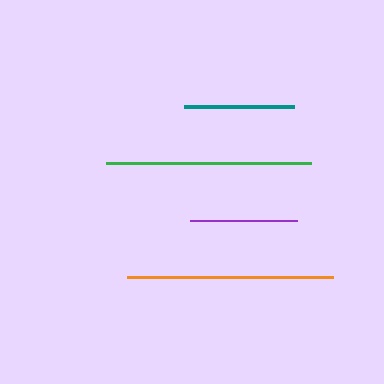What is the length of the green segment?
The green segment is approximately 205 pixels long.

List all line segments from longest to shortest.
From longest to shortest: orange, green, teal, purple.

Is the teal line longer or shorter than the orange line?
The orange line is longer than the teal line.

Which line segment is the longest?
The orange line is the longest at approximately 206 pixels.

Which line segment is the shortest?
The purple line is the shortest at approximately 107 pixels.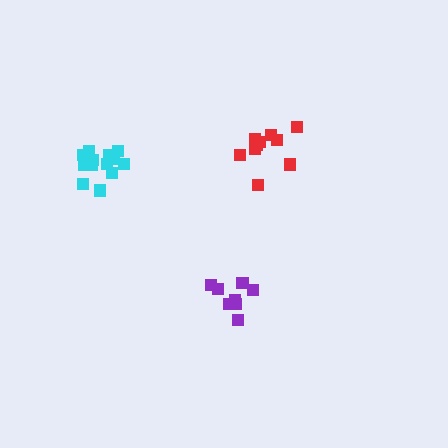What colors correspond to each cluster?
The clusters are colored: cyan, red, purple.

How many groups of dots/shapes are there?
There are 3 groups.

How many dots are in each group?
Group 1: 14 dots, Group 2: 10 dots, Group 3: 8 dots (32 total).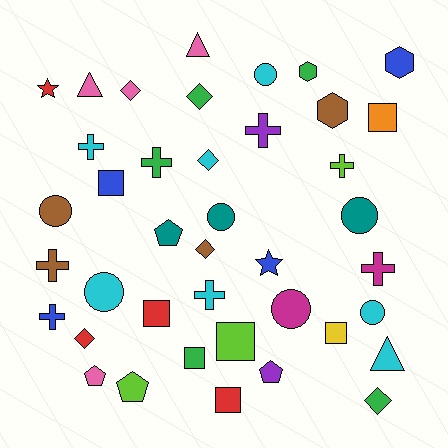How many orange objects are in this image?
There is 1 orange object.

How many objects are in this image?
There are 40 objects.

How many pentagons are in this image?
There are 4 pentagons.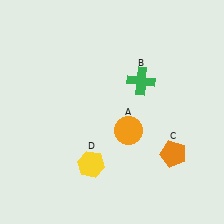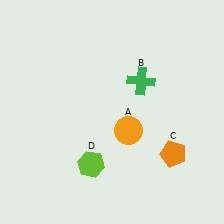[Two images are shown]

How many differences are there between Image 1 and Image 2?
There is 1 difference between the two images.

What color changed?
The hexagon (D) changed from yellow in Image 1 to lime in Image 2.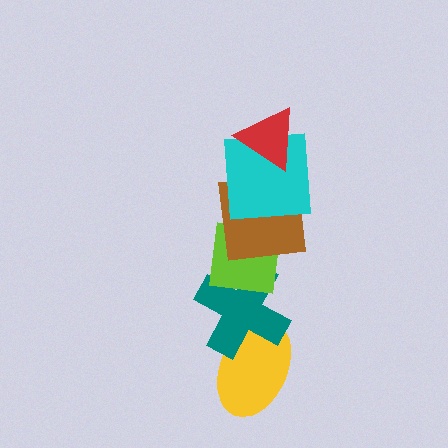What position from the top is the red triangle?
The red triangle is 1st from the top.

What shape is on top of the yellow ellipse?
The teal cross is on top of the yellow ellipse.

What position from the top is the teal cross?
The teal cross is 5th from the top.